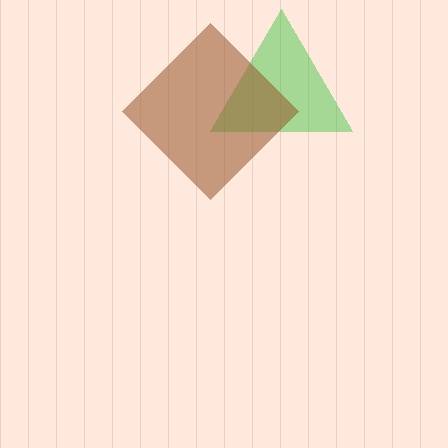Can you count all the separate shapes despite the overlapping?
Yes, there are 2 separate shapes.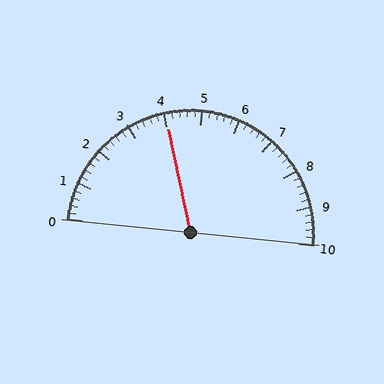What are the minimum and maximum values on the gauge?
The gauge ranges from 0 to 10.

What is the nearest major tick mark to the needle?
The nearest major tick mark is 4.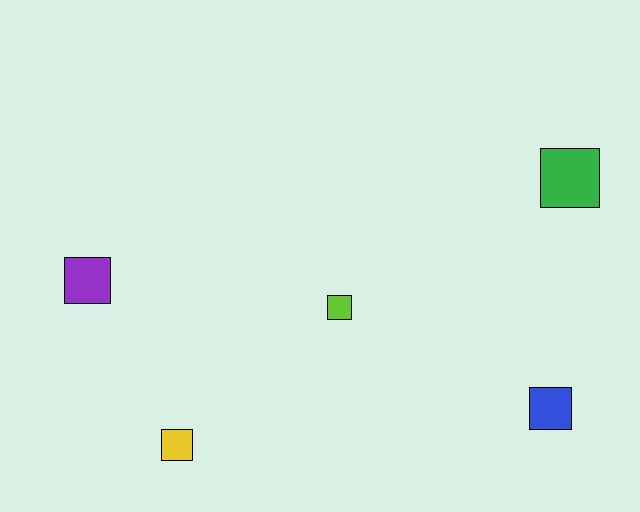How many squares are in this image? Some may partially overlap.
There are 5 squares.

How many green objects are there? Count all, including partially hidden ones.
There is 1 green object.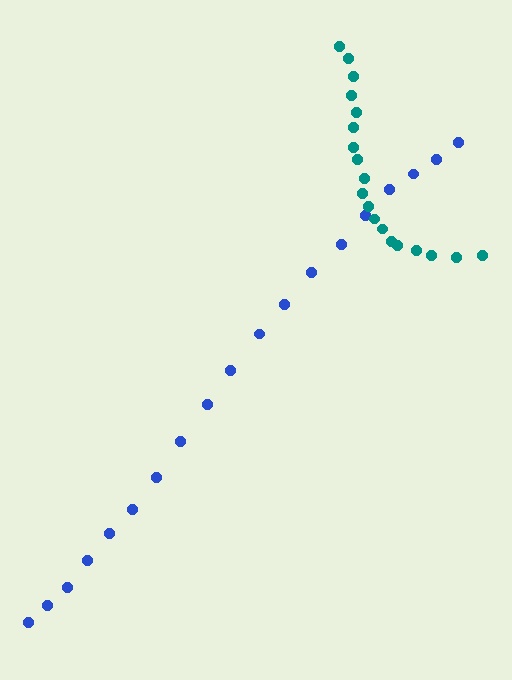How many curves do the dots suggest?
There are 2 distinct paths.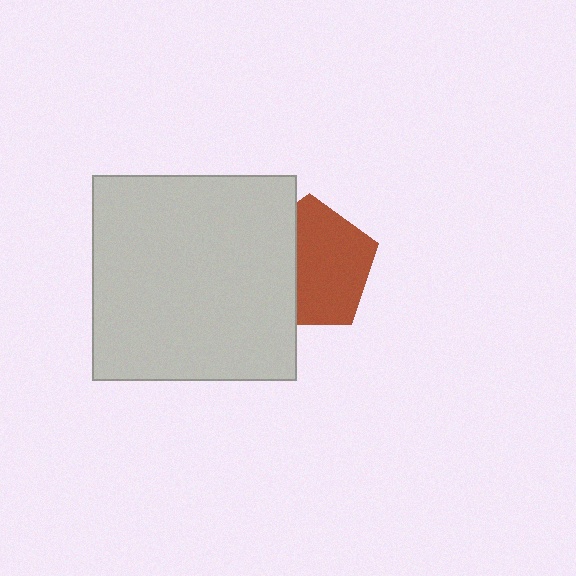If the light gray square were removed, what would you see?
You would see the complete brown pentagon.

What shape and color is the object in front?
The object in front is a light gray square.